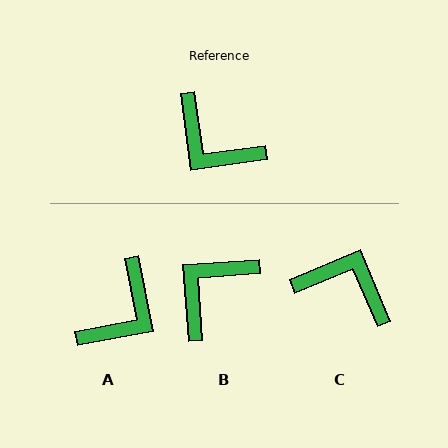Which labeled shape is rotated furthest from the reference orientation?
C, about 165 degrees away.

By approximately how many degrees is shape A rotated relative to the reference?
Approximately 93 degrees counter-clockwise.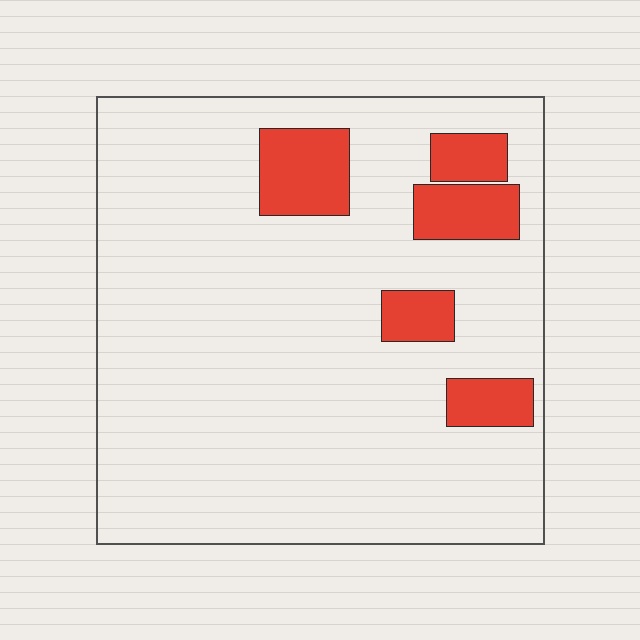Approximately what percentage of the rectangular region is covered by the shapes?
Approximately 15%.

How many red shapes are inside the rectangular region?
5.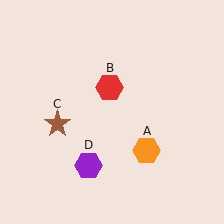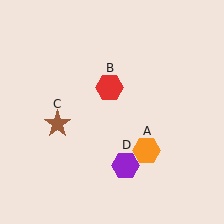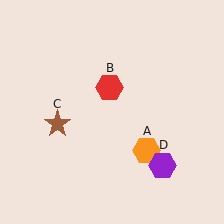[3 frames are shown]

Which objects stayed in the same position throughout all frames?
Orange hexagon (object A) and red hexagon (object B) and brown star (object C) remained stationary.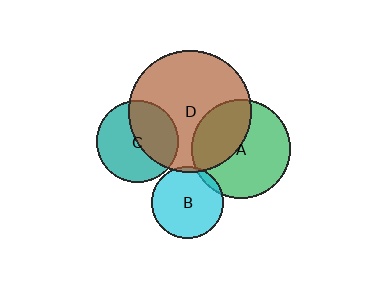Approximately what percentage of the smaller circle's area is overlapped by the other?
Approximately 5%.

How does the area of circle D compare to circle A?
Approximately 1.6 times.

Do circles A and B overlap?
Yes.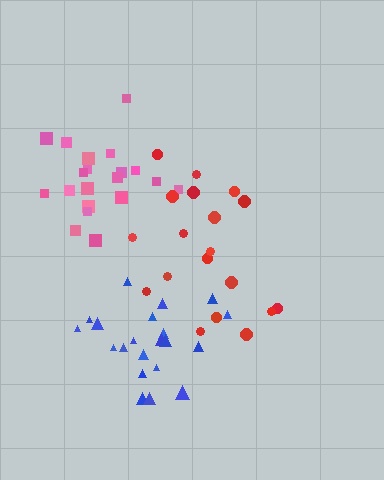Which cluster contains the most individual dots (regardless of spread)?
Blue (21).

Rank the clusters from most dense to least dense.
pink, blue, red.